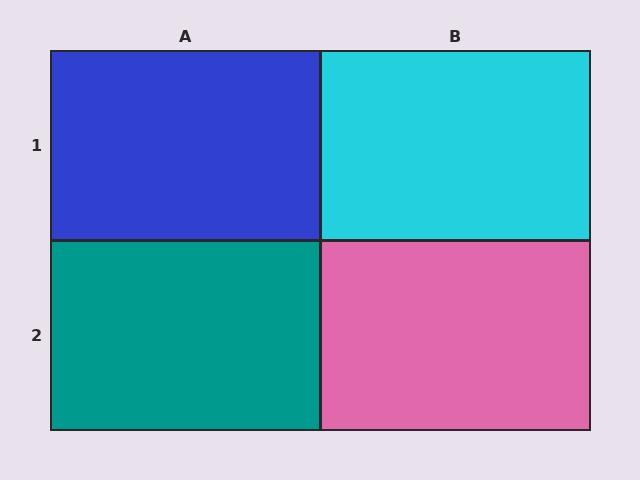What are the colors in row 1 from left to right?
Blue, cyan.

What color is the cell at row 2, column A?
Teal.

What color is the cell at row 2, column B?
Pink.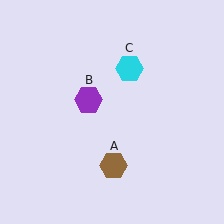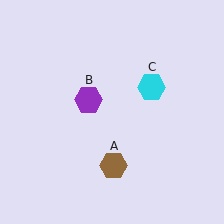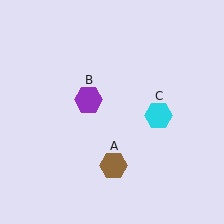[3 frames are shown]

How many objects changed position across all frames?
1 object changed position: cyan hexagon (object C).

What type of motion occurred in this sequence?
The cyan hexagon (object C) rotated clockwise around the center of the scene.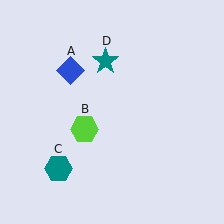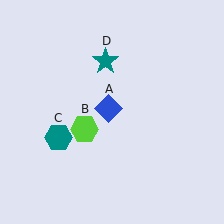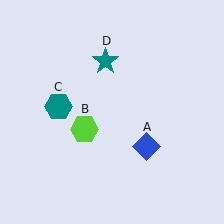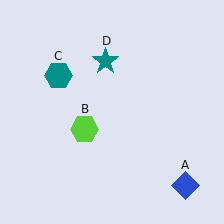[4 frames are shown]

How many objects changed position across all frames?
2 objects changed position: blue diamond (object A), teal hexagon (object C).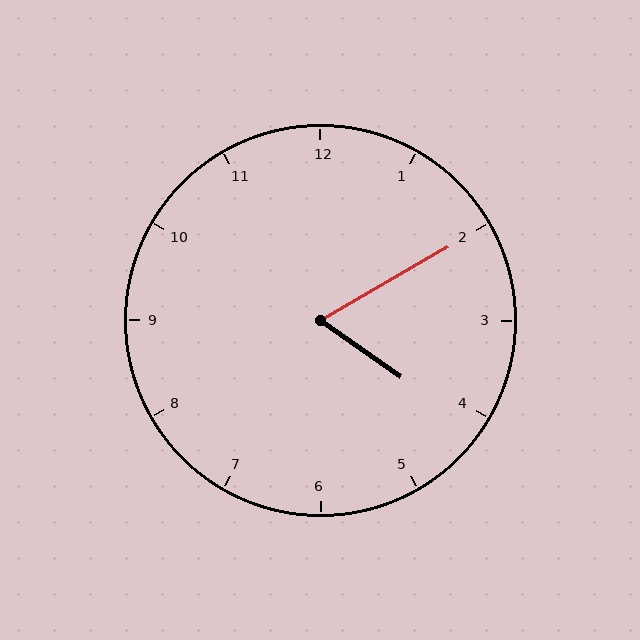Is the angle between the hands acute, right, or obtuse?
It is acute.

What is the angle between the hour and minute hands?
Approximately 65 degrees.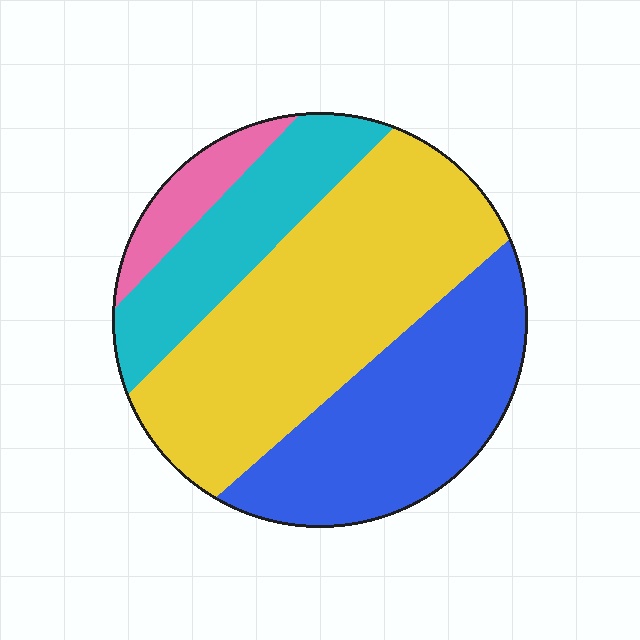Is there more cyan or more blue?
Blue.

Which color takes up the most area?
Yellow, at roughly 45%.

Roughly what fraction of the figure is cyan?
Cyan takes up about one sixth (1/6) of the figure.